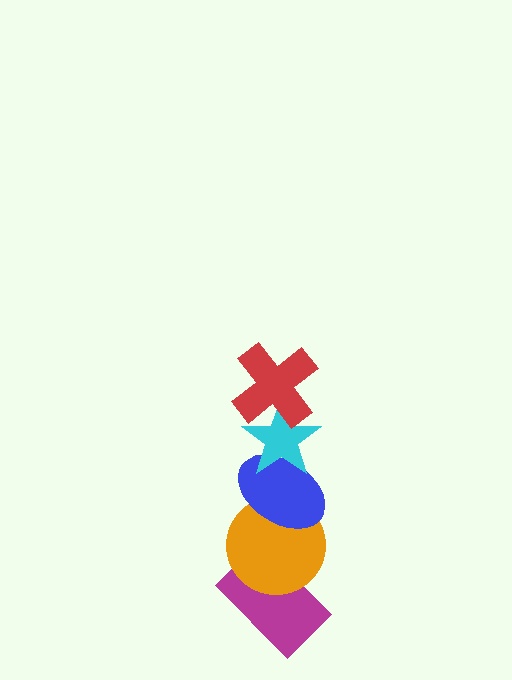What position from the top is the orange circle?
The orange circle is 4th from the top.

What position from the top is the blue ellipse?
The blue ellipse is 3rd from the top.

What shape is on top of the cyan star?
The red cross is on top of the cyan star.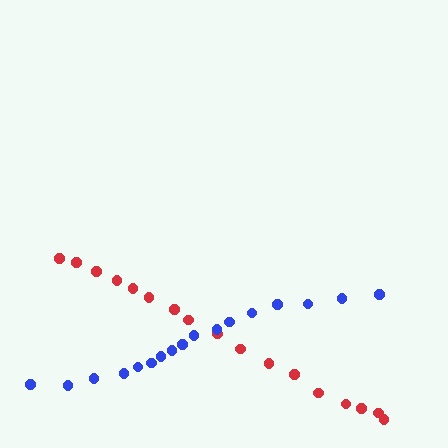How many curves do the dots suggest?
There are 2 distinct paths.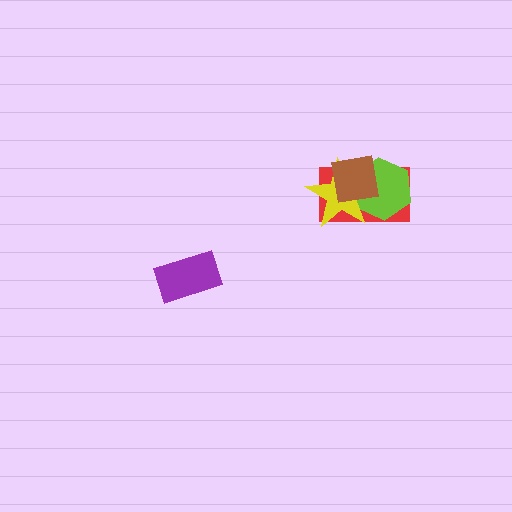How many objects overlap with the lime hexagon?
3 objects overlap with the lime hexagon.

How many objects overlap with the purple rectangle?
0 objects overlap with the purple rectangle.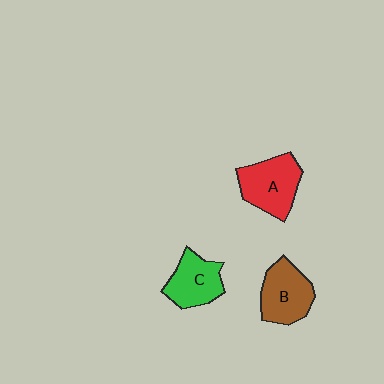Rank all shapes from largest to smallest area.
From largest to smallest: A (red), B (brown), C (green).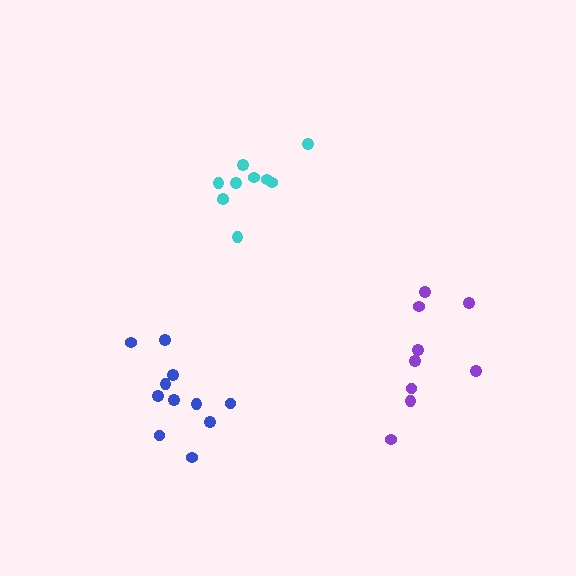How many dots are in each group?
Group 1: 10 dots, Group 2: 11 dots, Group 3: 9 dots (30 total).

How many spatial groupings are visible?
There are 3 spatial groupings.